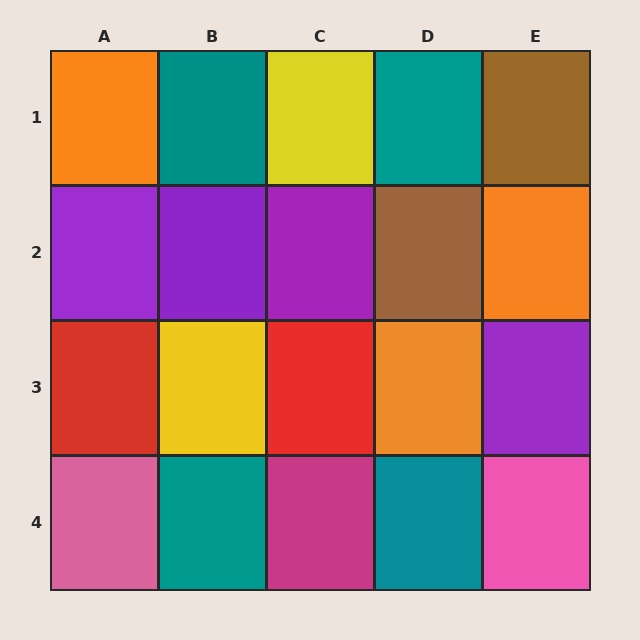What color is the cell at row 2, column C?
Purple.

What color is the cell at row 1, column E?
Brown.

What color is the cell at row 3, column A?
Red.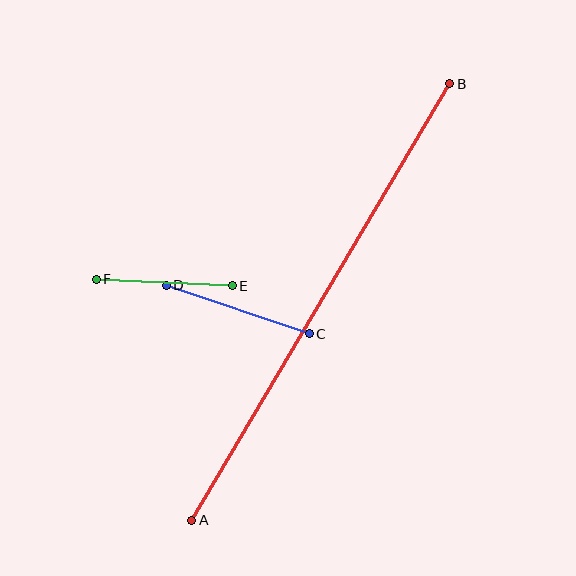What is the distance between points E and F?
The distance is approximately 136 pixels.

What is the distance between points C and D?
The distance is approximately 151 pixels.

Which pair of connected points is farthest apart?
Points A and B are farthest apart.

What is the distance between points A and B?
The distance is approximately 507 pixels.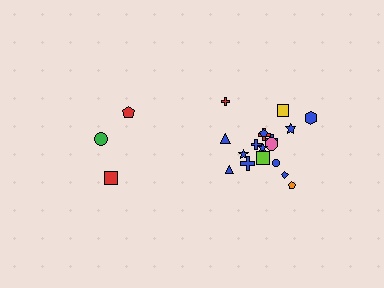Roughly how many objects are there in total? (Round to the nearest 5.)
Roughly 20 objects in total.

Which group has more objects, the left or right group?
The right group.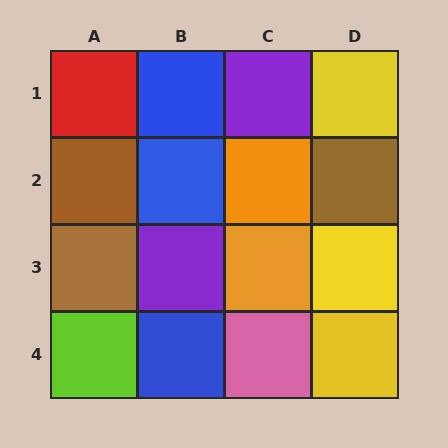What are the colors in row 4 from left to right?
Lime, blue, pink, yellow.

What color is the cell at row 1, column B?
Blue.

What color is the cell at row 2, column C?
Orange.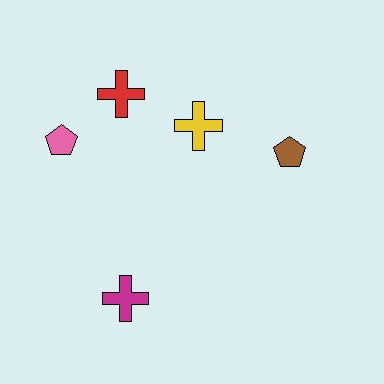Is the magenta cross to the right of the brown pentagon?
No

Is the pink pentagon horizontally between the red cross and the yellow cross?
No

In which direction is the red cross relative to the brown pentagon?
The red cross is to the left of the brown pentagon.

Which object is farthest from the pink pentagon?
The brown pentagon is farthest from the pink pentagon.